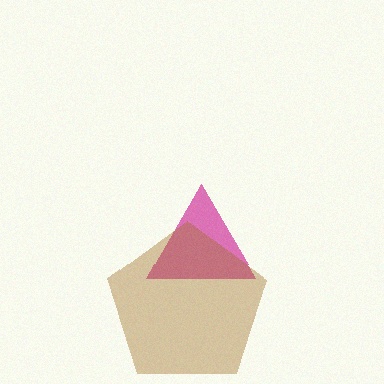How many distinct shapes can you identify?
There are 2 distinct shapes: a magenta triangle, a brown pentagon.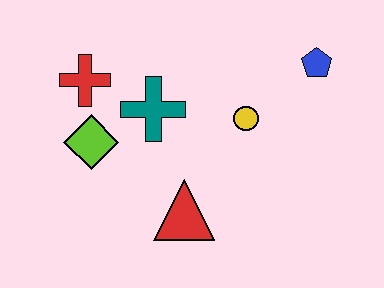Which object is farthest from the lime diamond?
The blue pentagon is farthest from the lime diamond.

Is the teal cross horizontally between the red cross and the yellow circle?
Yes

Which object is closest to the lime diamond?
The red cross is closest to the lime diamond.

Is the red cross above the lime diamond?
Yes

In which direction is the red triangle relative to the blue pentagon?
The red triangle is below the blue pentagon.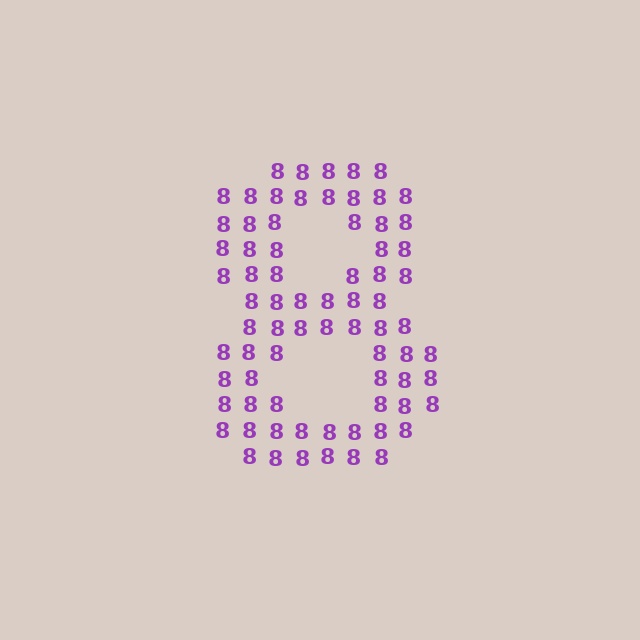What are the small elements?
The small elements are digit 8's.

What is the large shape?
The large shape is the digit 8.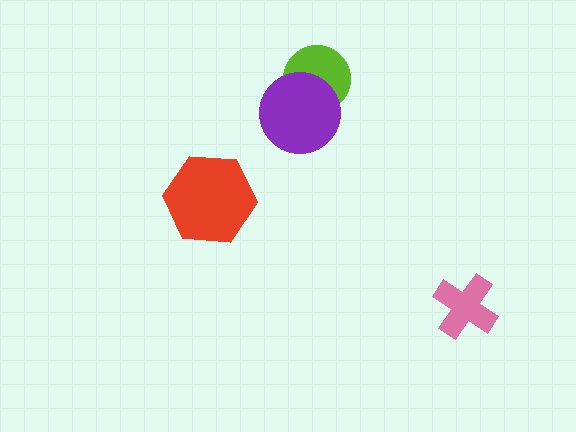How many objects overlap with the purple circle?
1 object overlaps with the purple circle.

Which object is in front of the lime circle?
The purple circle is in front of the lime circle.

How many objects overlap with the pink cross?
0 objects overlap with the pink cross.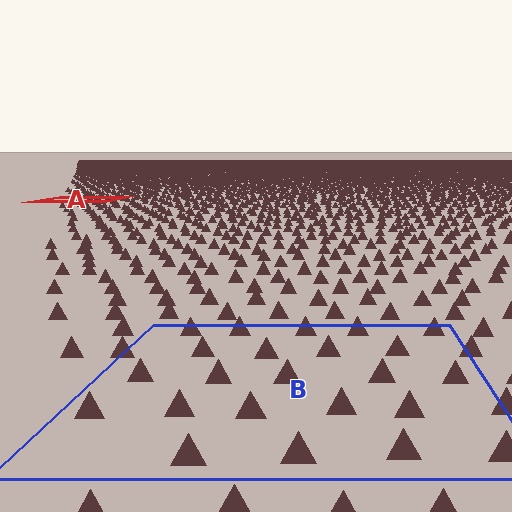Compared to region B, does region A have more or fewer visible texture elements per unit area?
Region A has more texture elements per unit area — they are packed more densely because it is farther away.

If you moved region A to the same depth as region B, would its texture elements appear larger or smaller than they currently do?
They would appear larger. At a closer depth, the same texture elements are projected at a bigger on-screen size.